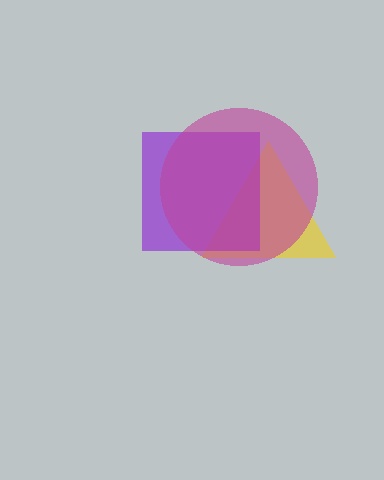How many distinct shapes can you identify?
There are 3 distinct shapes: a yellow triangle, a purple square, a magenta circle.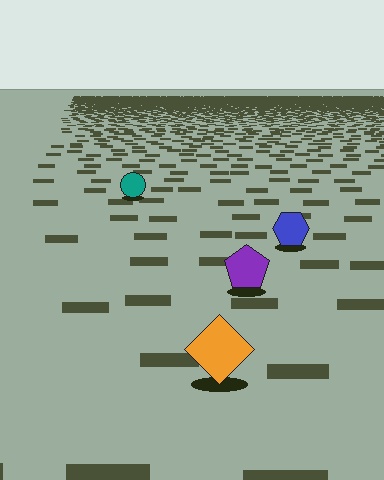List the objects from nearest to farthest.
From nearest to farthest: the orange diamond, the purple pentagon, the blue hexagon, the teal circle.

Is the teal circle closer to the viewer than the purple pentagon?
No. The purple pentagon is closer — you can tell from the texture gradient: the ground texture is coarser near it.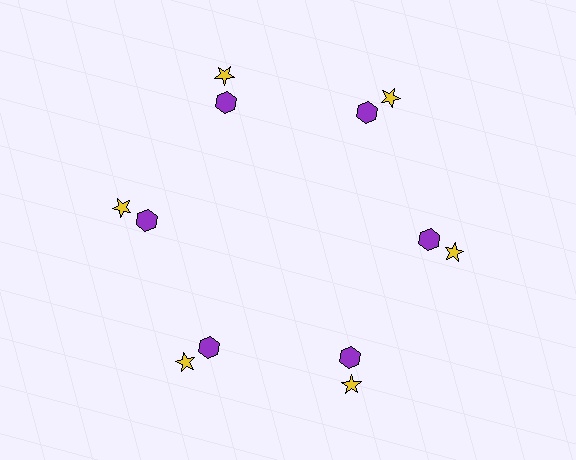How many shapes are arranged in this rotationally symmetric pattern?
There are 12 shapes, arranged in 6 groups of 2.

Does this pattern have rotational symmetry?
Yes, this pattern has 6-fold rotational symmetry. It looks the same after rotating 60 degrees around the center.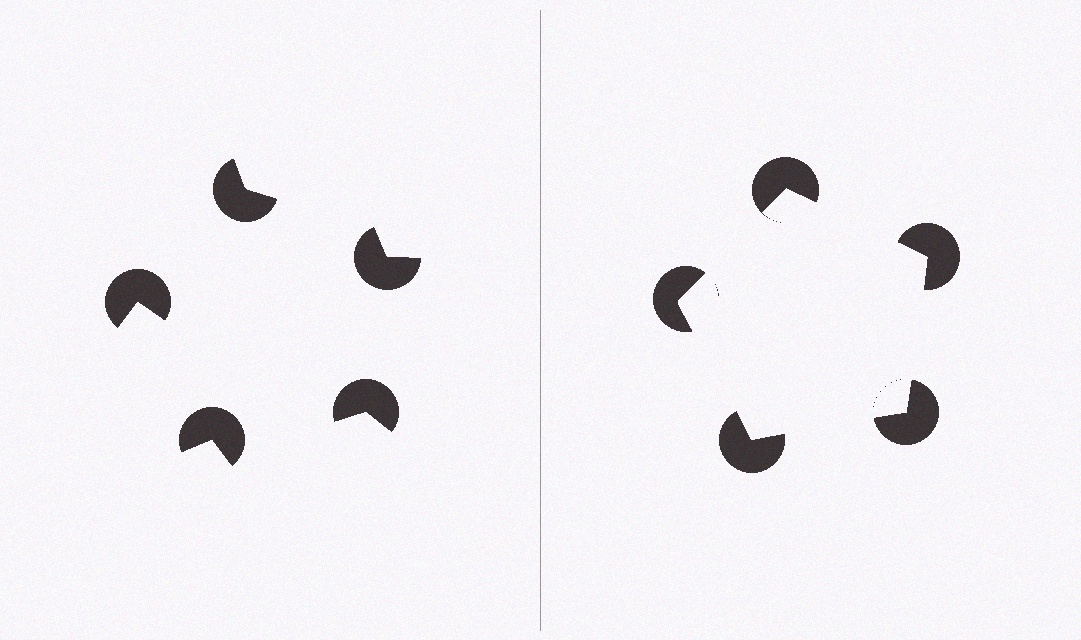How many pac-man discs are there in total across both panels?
10 — 5 on each side.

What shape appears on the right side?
An illusory pentagon.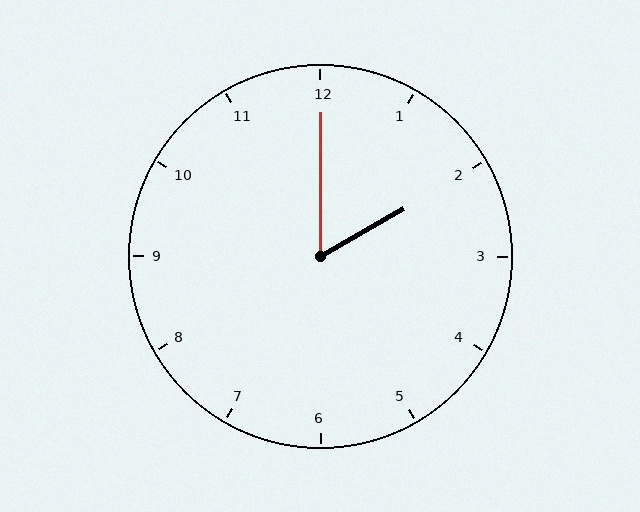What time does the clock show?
2:00.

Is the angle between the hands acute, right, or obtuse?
It is acute.